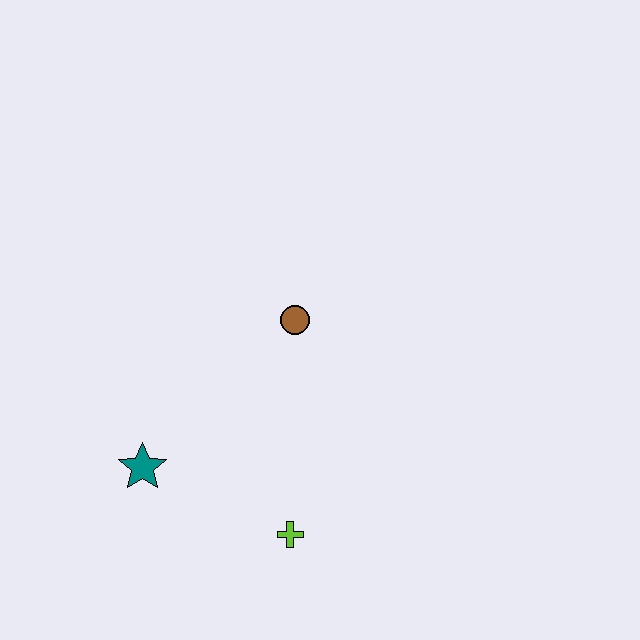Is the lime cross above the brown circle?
No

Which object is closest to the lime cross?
The teal star is closest to the lime cross.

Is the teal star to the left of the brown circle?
Yes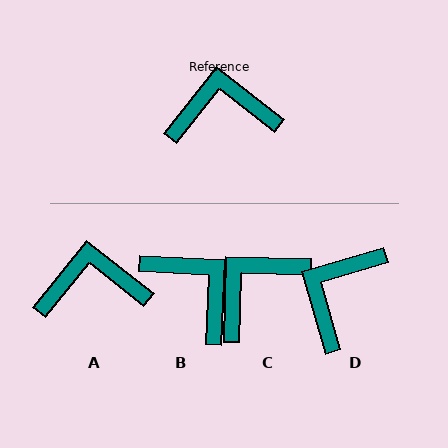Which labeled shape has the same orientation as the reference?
A.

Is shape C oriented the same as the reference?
No, it is off by about 36 degrees.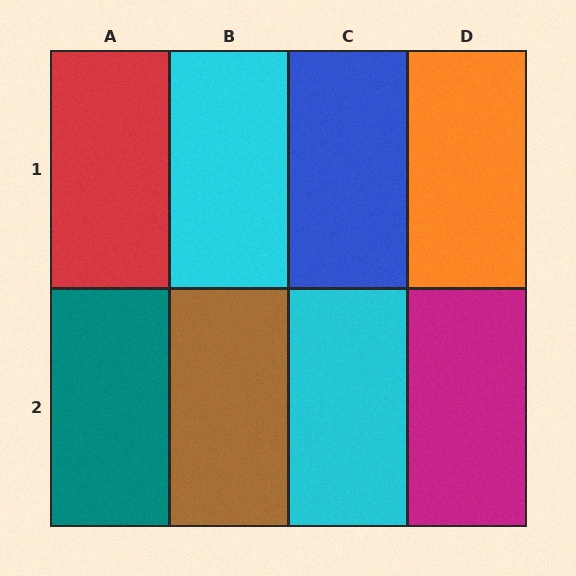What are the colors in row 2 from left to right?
Teal, brown, cyan, magenta.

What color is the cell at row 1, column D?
Orange.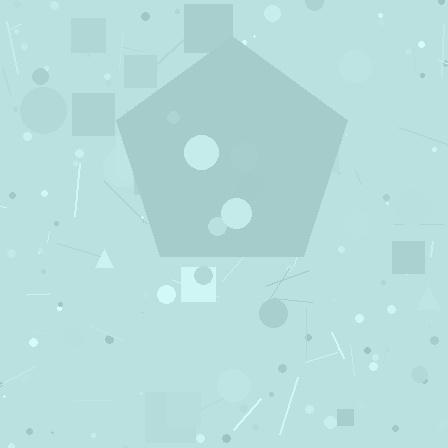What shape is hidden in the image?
A pentagon is hidden in the image.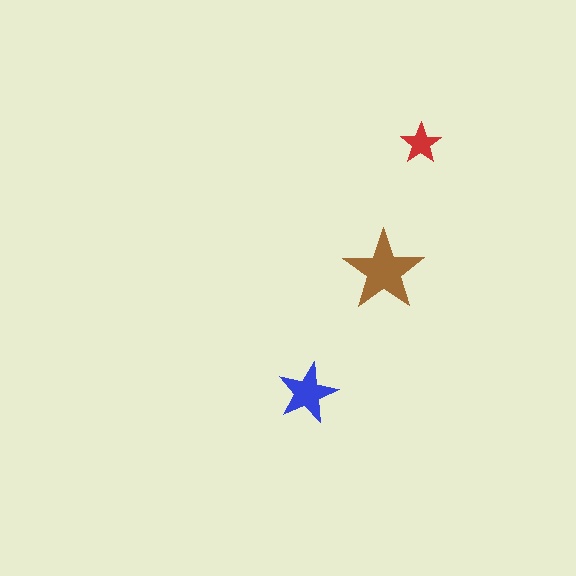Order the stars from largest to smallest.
the brown one, the blue one, the red one.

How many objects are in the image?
There are 3 objects in the image.